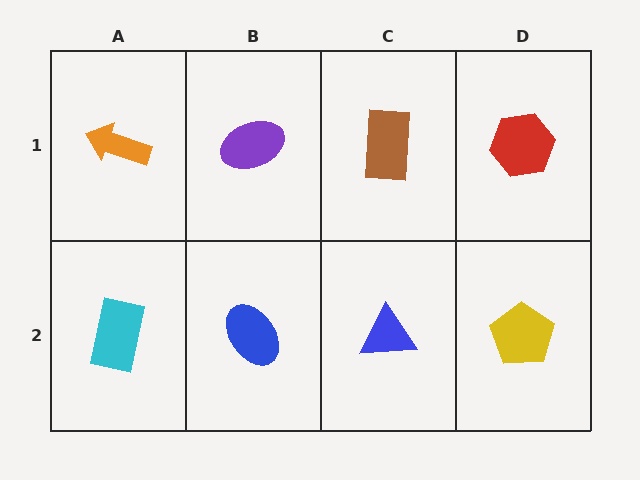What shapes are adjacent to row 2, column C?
A brown rectangle (row 1, column C), a blue ellipse (row 2, column B), a yellow pentagon (row 2, column D).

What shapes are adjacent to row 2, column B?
A purple ellipse (row 1, column B), a cyan rectangle (row 2, column A), a blue triangle (row 2, column C).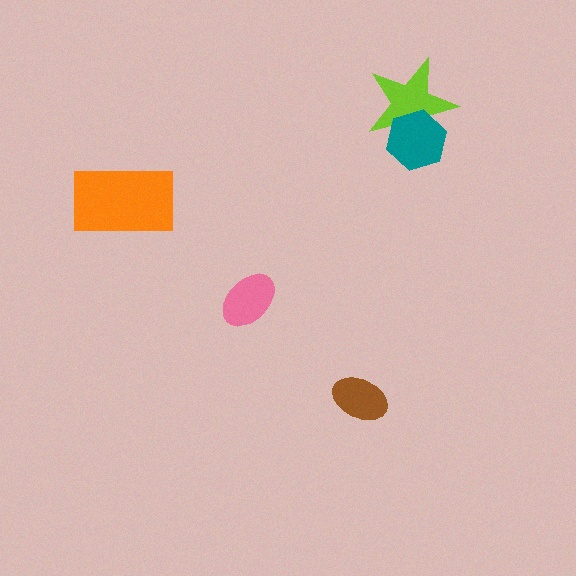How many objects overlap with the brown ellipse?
0 objects overlap with the brown ellipse.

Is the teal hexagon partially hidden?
No, no other shape covers it.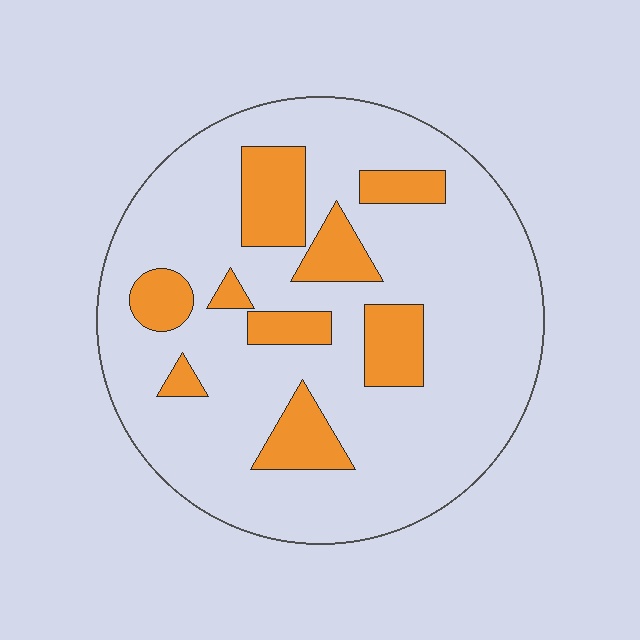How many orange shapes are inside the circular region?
9.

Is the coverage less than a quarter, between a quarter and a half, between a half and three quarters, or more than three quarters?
Less than a quarter.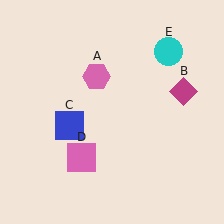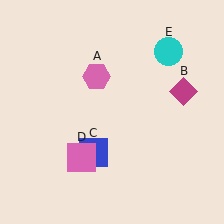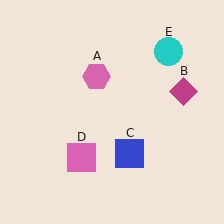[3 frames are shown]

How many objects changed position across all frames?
1 object changed position: blue square (object C).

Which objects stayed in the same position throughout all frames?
Pink hexagon (object A) and magenta diamond (object B) and pink square (object D) and cyan circle (object E) remained stationary.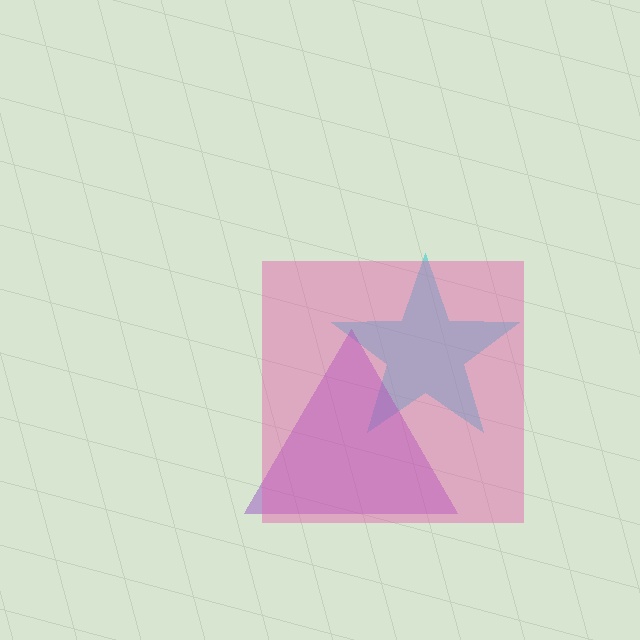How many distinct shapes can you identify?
There are 3 distinct shapes: a cyan star, a purple triangle, a pink square.